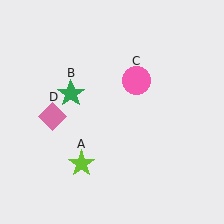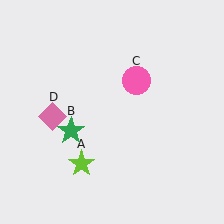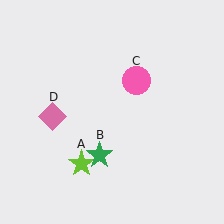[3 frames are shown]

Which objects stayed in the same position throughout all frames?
Lime star (object A) and pink circle (object C) and pink diamond (object D) remained stationary.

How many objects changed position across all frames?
1 object changed position: green star (object B).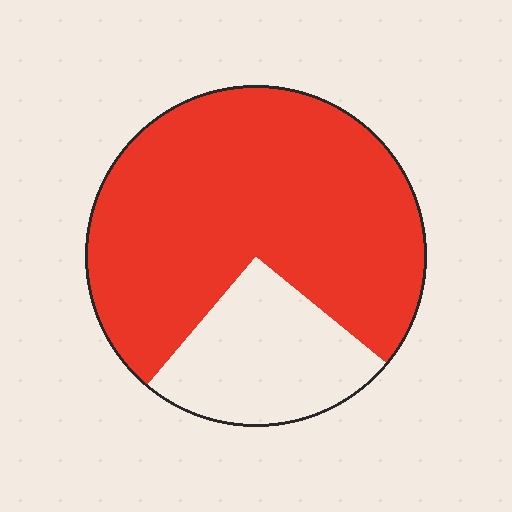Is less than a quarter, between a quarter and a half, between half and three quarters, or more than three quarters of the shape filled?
Between half and three quarters.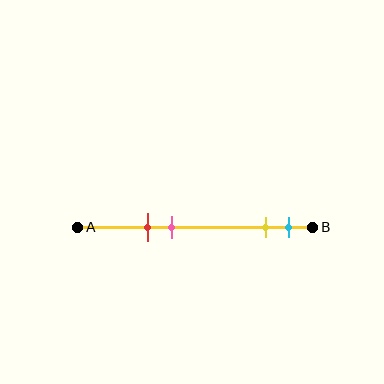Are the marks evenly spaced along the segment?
No, the marks are not evenly spaced.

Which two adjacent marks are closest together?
The yellow and cyan marks are the closest adjacent pair.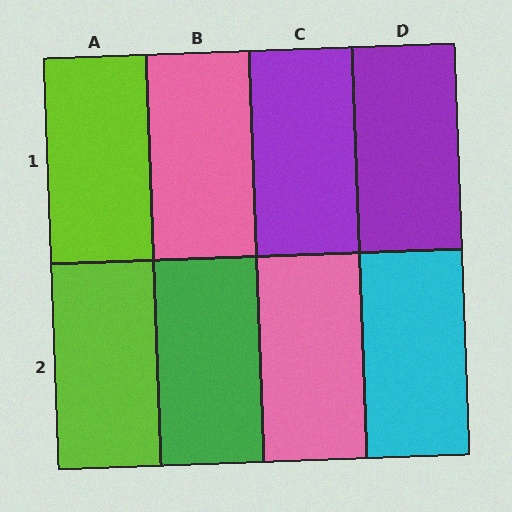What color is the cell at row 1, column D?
Purple.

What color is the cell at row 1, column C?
Purple.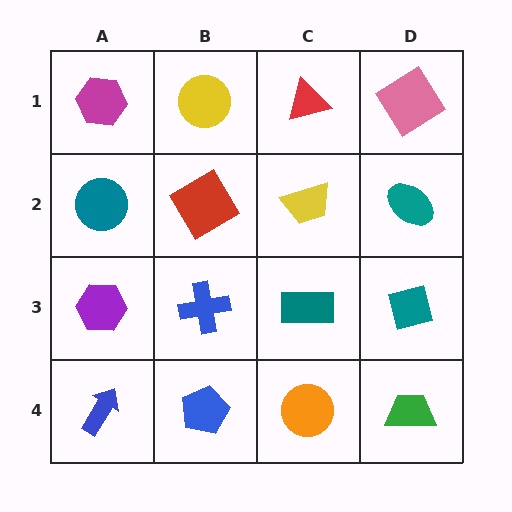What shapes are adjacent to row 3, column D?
A teal ellipse (row 2, column D), a green trapezoid (row 4, column D), a teal rectangle (row 3, column C).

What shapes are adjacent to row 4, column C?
A teal rectangle (row 3, column C), a blue pentagon (row 4, column B), a green trapezoid (row 4, column D).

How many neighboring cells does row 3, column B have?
4.